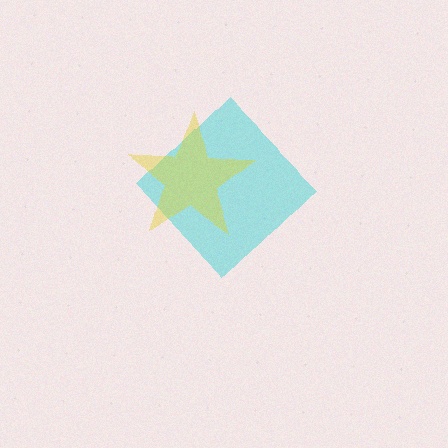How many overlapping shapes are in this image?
There are 2 overlapping shapes in the image.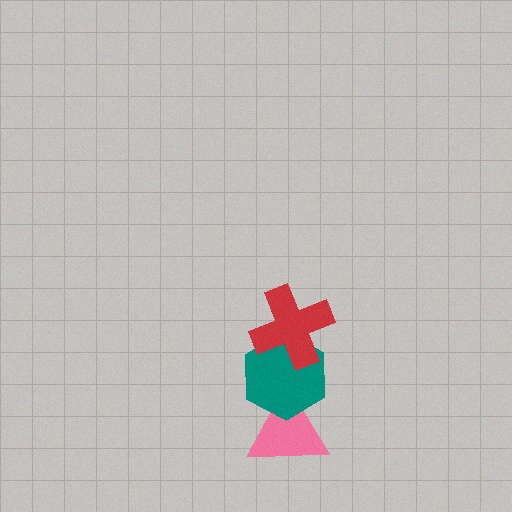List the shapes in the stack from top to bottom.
From top to bottom: the red cross, the teal hexagon, the pink triangle.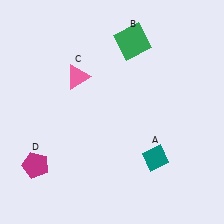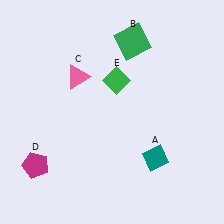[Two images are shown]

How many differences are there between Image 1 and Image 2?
There is 1 difference between the two images.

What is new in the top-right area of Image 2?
A green diamond (E) was added in the top-right area of Image 2.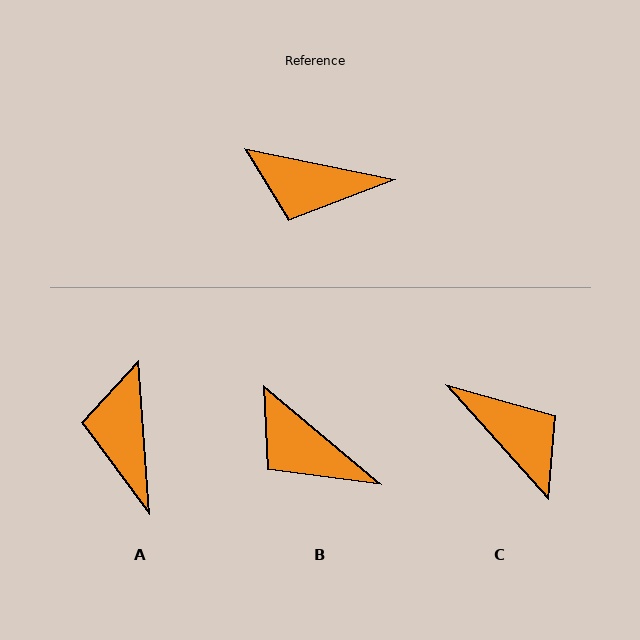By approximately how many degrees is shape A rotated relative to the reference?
Approximately 74 degrees clockwise.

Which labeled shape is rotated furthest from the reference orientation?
C, about 144 degrees away.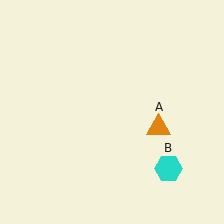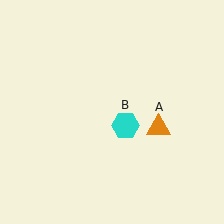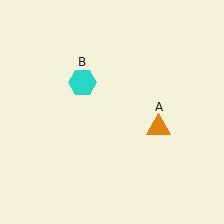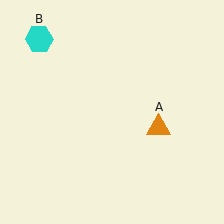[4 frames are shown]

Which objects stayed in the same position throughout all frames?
Orange triangle (object A) remained stationary.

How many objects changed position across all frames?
1 object changed position: cyan hexagon (object B).